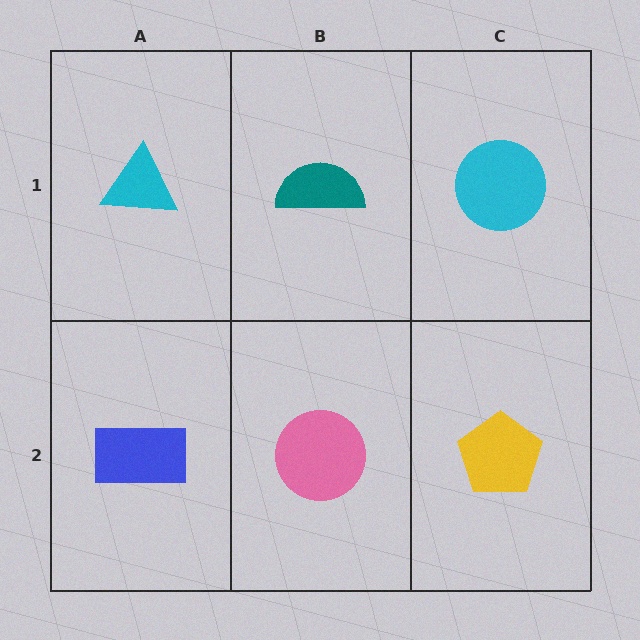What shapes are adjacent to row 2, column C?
A cyan circle (row 1, column C), a pink circle (row 2, column B).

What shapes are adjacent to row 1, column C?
A yellow pentagon (row 2, column C), a teal semicircle (row 1, column B).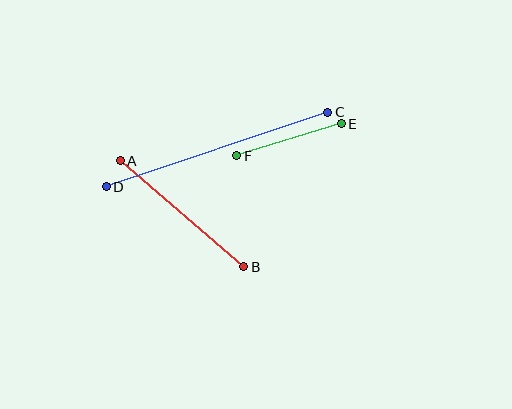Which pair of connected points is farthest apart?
Points C and D are farthest apart.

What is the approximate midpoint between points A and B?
The midpoint is at approximately (182, 214) pixels.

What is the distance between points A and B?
The distance is approximately 162 pixels.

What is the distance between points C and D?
The distance is approximately 234 pixels.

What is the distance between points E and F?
The distance is approximately 109 pixels.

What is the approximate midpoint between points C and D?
The midpoint is at approximately (217, 150) pixels.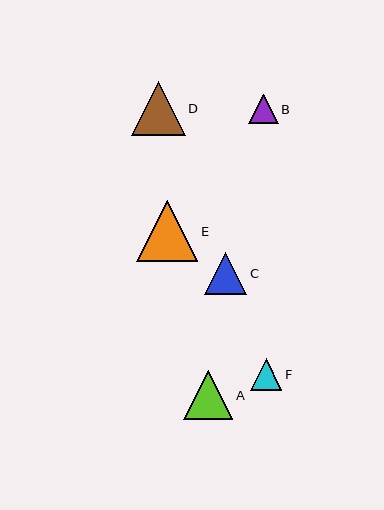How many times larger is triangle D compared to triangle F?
Triangle D is approximately 1.7 times the size of triangle F.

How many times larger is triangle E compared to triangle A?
Triangle E is approximately 1.3 times the size of triangle A.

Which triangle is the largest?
Triangle E is the largest with a size of approximately 61 pixels.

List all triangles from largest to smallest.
From largest to smallest: E, D, A, C, F, B.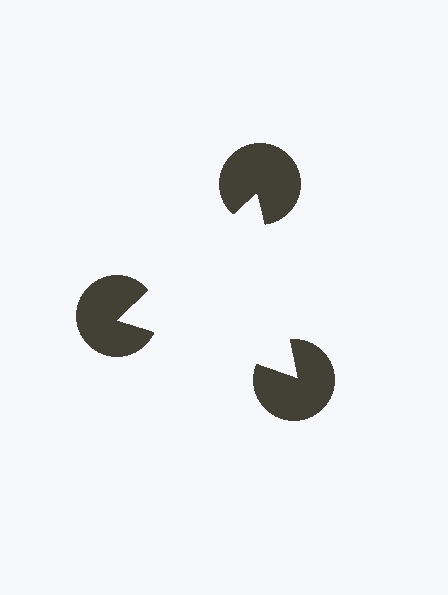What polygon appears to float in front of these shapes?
An illusory triangle — its edges are inferred from the aligned wedge cuts in the pac-man discs, not physically drawn.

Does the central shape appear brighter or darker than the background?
It typically appears slightly brighter than the background, even though no actual brightness change is drawn.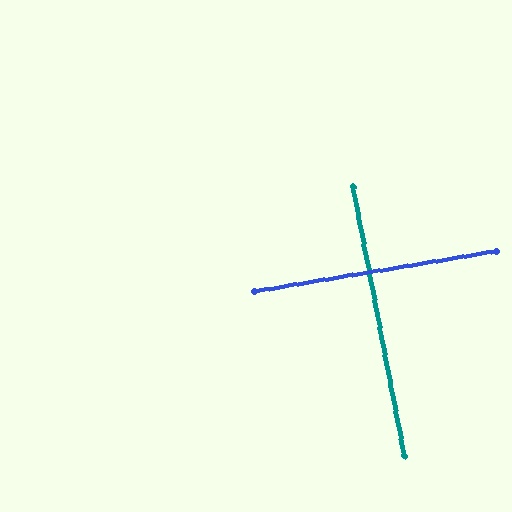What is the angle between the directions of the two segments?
Approximately 89 degrees.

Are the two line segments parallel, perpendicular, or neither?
Perpendicular — they meet at approximately 89°.